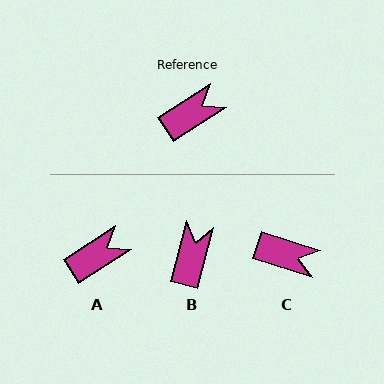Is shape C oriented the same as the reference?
No, it is off by about 51 degrees.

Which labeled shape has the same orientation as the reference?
A.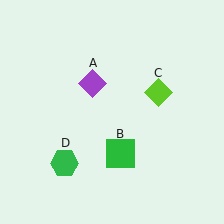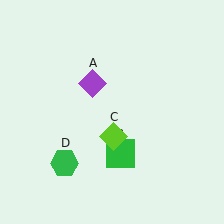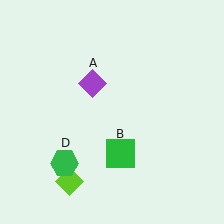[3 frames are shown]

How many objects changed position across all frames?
1 object changed position: lime diamond (object C).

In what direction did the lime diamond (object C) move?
The lime diamond (object C) moved down and to the left.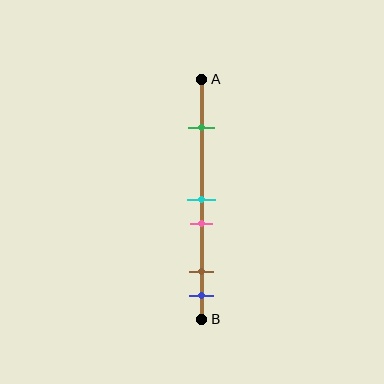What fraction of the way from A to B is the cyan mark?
The cyan mark is approximately 50% (0.5) of the way from A to B.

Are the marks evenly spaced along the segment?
No, the marks are not evenly spaced.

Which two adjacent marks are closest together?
The cyan and pink marks are the closest adjacent pair.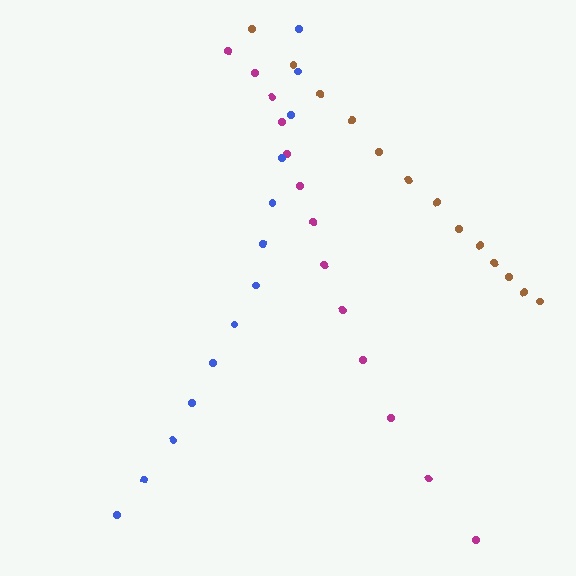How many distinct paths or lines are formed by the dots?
There are 3 distinct paths.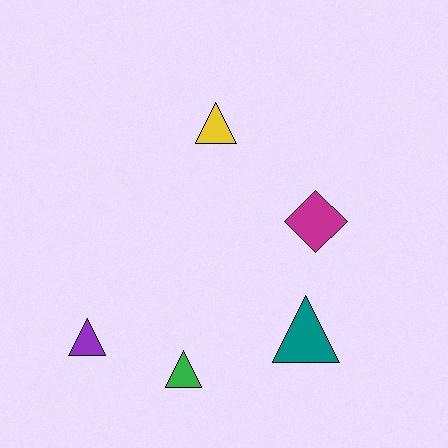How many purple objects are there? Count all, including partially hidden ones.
There is 1 purple object.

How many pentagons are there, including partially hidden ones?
There are no pentagons.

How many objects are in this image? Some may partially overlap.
There are 5 objects.